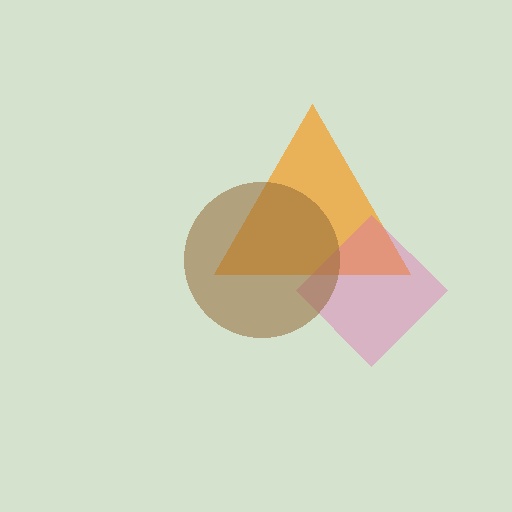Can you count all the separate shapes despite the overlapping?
Yes, there are 3 separate shapes.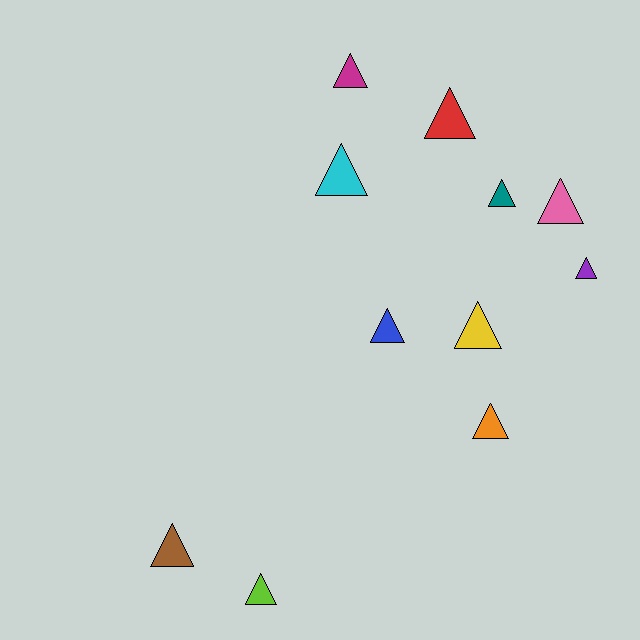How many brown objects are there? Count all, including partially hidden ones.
There is 1 brown object.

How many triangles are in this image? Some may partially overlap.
There are 11 triangles.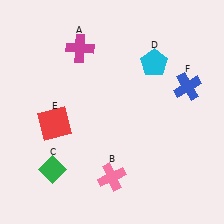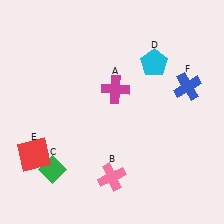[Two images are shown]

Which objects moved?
The objects that moved are: the magenta cross (A), the red square (E).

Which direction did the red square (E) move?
The red square (E) moved down.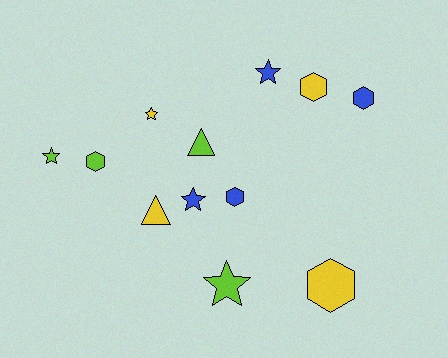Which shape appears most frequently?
Hexagon, with 5 objects.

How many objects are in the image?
There are 12 objects.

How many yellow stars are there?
There is 1 yellow star.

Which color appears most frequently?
Lime, with 4 objects.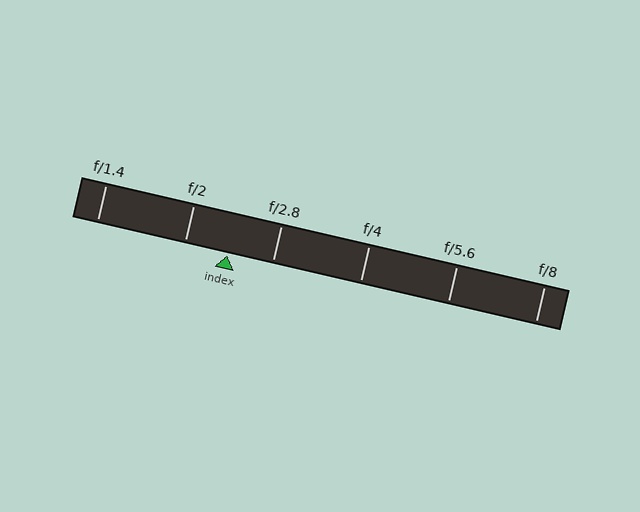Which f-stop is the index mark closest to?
The index mark is closest to f/2.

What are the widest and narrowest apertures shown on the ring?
The widest aperture shown is f/1.4 and the narrowest is f/8.